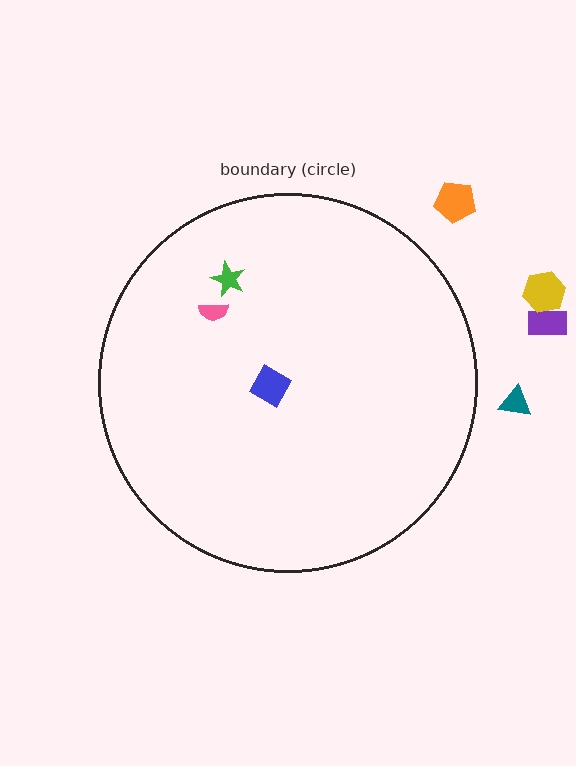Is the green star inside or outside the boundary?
Inside.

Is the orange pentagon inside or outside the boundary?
Outside.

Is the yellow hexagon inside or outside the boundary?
Outside.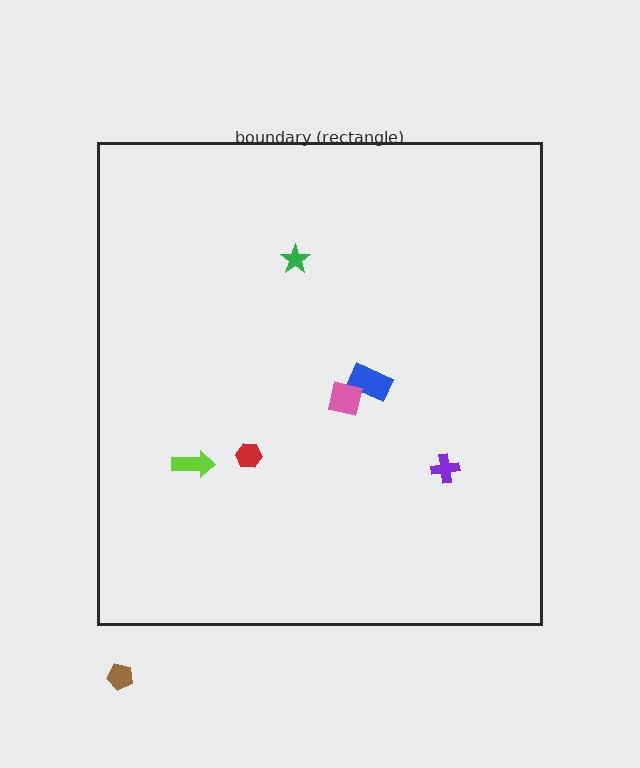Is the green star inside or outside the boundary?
Inside.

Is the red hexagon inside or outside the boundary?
Inside.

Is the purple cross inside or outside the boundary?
Inside.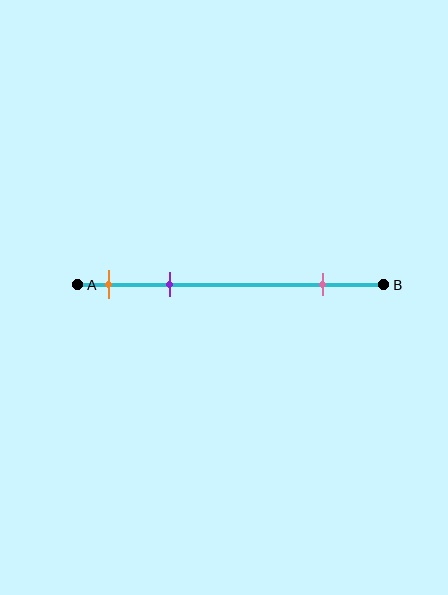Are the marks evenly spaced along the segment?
No, the marks are not evenly spaced.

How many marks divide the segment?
There are 3 marks dividing the segment.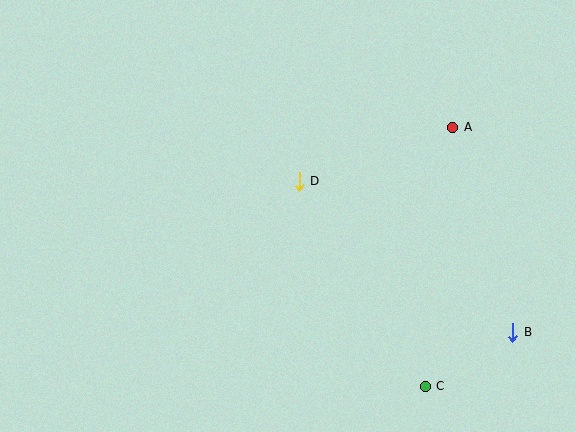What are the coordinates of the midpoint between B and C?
The midpoint between B and C is at (469, 359).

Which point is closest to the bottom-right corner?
Point B is closest to the bottom-right corner.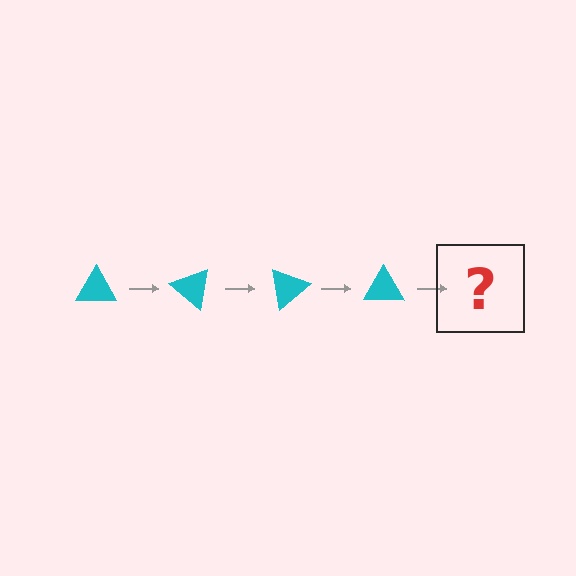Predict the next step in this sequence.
The next step is a cyan triangle rotated 160 degrees.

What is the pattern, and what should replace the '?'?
The pattern is that the triangle rotates 40 degrees each step. The '?' should be a cyan triangle rotated 160 degrees.